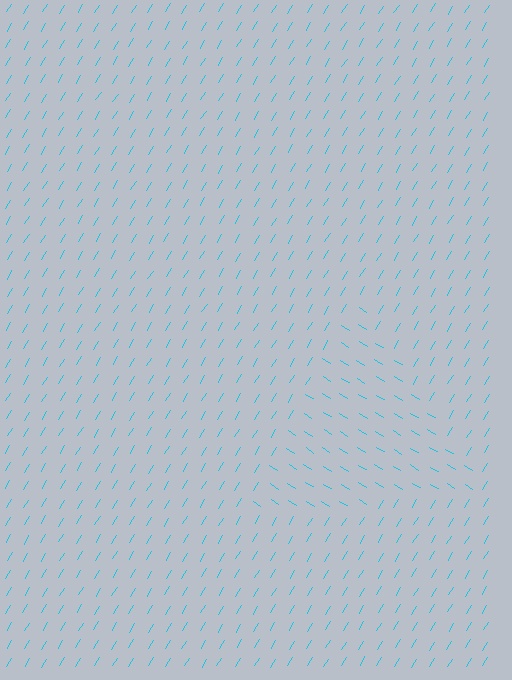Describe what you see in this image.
The image is filled with small cyan line segments. A triangle region in the image has lines oriented differently from the surrounding lines, creating a visible texture boundary.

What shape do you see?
I see a triangle.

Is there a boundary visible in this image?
Yes, there is a texture boundary formed by a change in line orientation.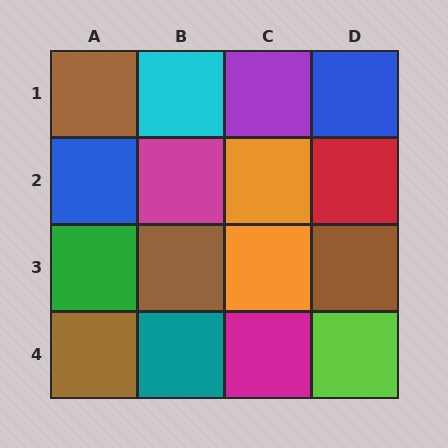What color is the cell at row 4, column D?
Lime.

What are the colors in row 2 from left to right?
Blue, magenta, orange, red.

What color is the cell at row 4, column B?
Teal.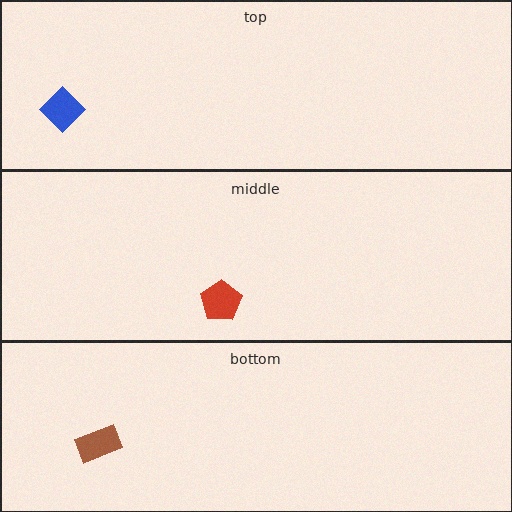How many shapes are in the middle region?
1.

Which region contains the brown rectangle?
The bottom region.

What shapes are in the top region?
The blue diamond.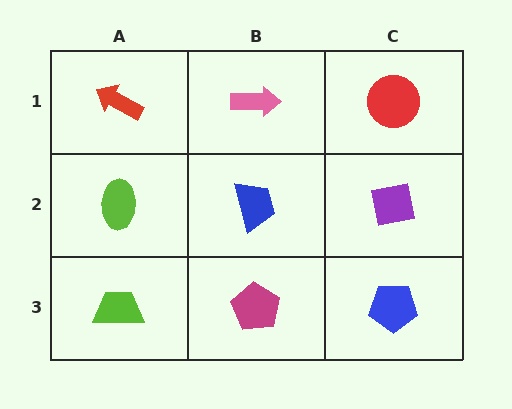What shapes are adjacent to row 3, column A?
A lime ellipse (row 2, column A), a magenta pentagon (row 3, column B).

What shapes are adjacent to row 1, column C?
A purple square (row 2, column C), a pink arrow (row 1, column B).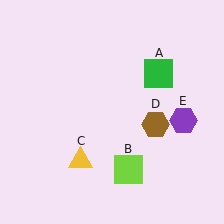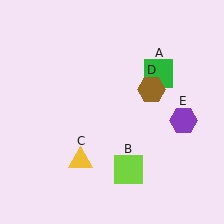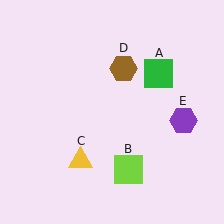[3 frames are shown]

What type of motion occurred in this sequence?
The brown hexagon (object D) rotated counterclockwise around the center of the scene.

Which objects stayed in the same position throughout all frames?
Green square (object A) and lime square (object B) and yellow triangle (object C) and purple hexagon (object E) remained stationary.